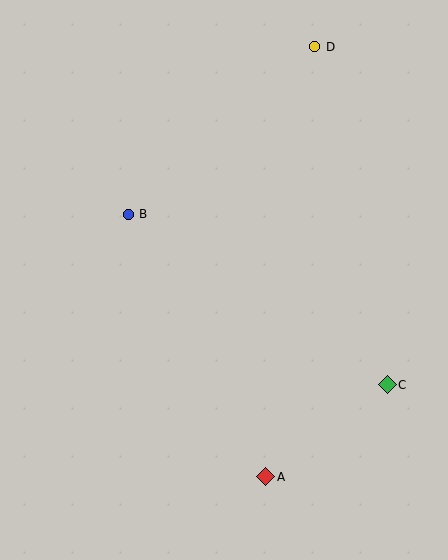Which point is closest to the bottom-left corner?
Point A is closest to the bottom-left corner.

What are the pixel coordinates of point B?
Point B is at (128, 214).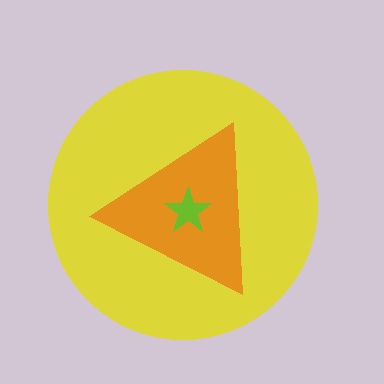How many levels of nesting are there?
3.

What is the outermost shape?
The yellow circle.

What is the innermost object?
The lime star.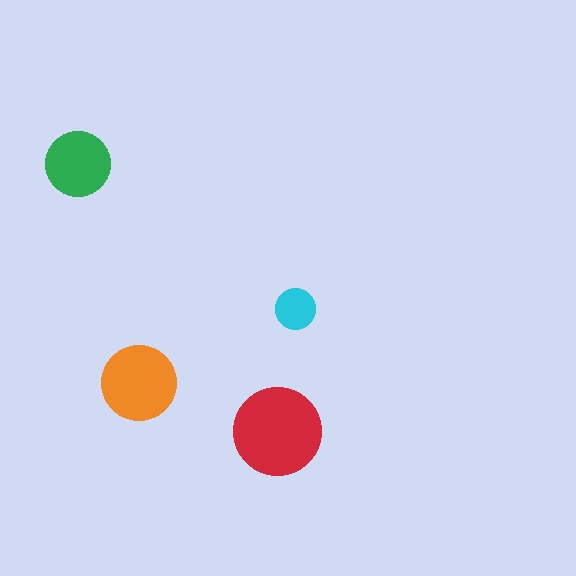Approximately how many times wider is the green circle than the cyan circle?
About 1.5 times wider.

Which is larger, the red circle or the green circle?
The red one.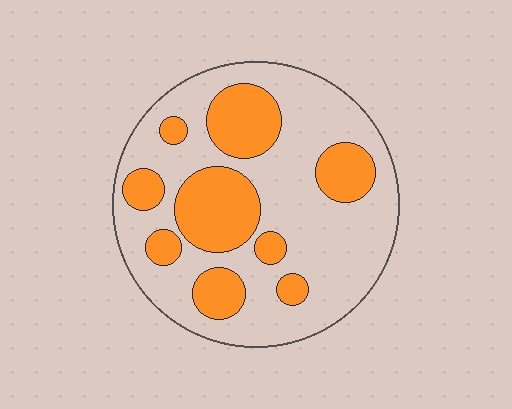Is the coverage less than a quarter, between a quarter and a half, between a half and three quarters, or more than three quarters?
Between a quarter and a half.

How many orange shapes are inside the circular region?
9.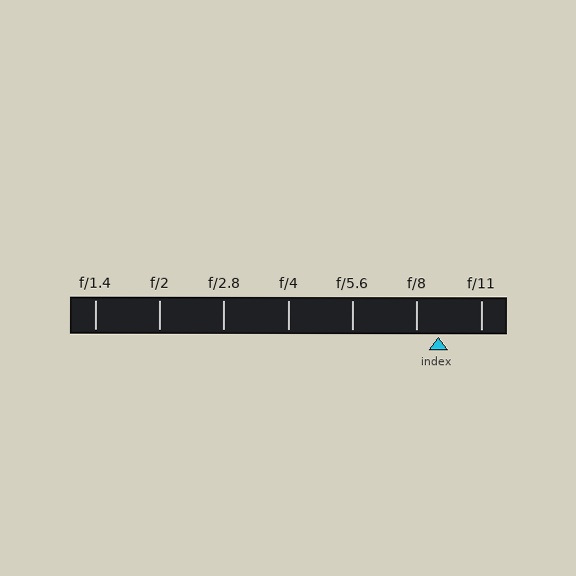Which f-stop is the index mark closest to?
The index mark is closest to f/8.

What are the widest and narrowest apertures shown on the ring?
The widest aperture shown is f/1.4 and the narrowest is f/11.